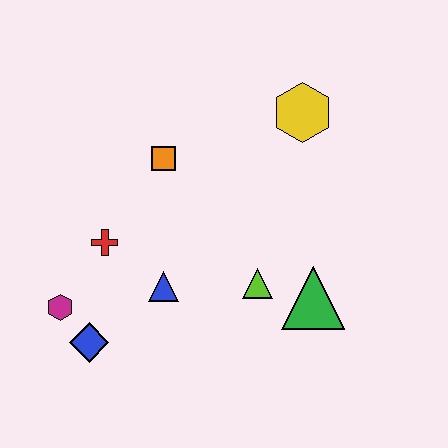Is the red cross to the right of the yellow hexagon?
No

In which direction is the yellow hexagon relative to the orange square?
The yellow hexagon is to the right of the orange square.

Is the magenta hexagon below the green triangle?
Yes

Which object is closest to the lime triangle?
The green triangle is closest to the lime triangle.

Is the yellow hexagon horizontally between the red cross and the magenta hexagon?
No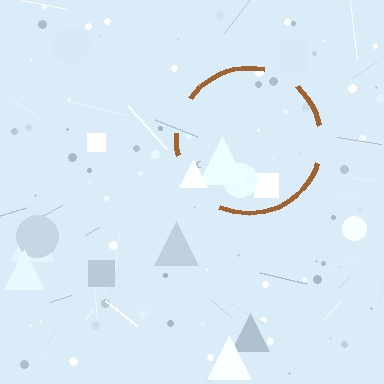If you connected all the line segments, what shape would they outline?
They would outline a circle.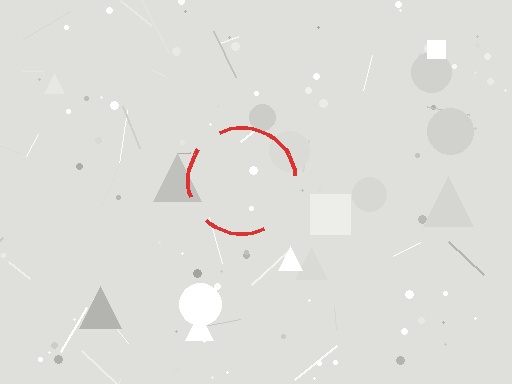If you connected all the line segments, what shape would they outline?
They would outline a circle.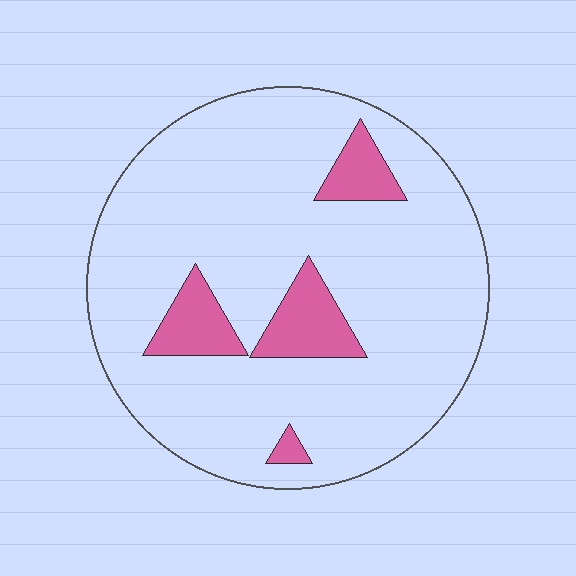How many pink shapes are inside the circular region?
4.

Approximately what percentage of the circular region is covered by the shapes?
Approximately 15%.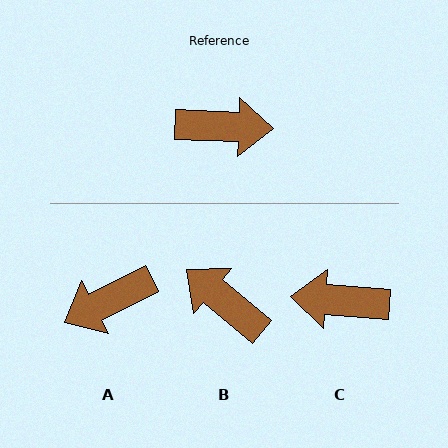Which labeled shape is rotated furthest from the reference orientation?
C, about 178 degrees away.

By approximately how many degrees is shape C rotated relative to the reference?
Approximately 178 degrees counter-clockwise.